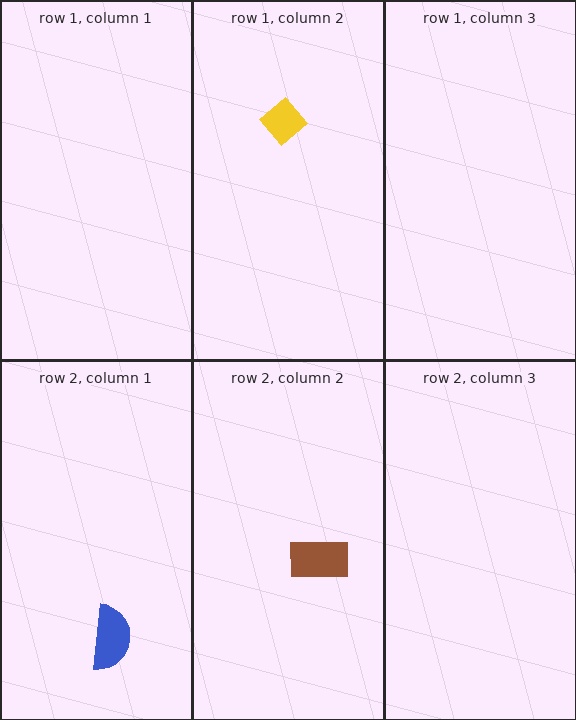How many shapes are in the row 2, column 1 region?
1.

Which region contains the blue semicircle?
The row 2, column 1 region.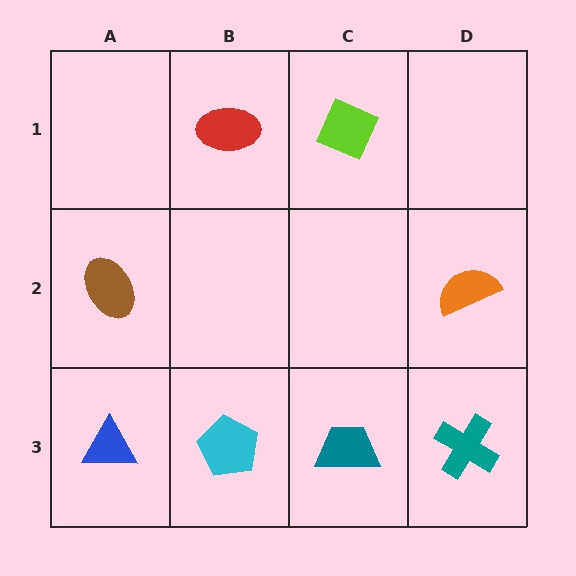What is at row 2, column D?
An orange semicircle.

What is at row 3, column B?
A cyan pentagon.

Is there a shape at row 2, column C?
No, that cell is empty.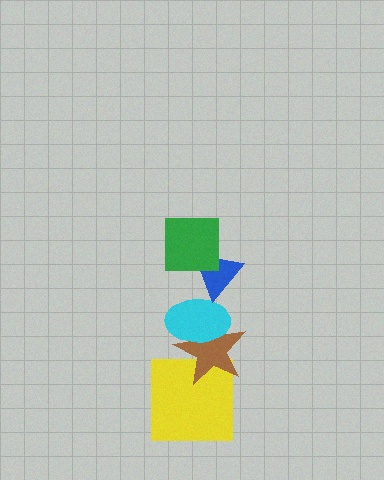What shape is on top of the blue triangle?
The green square is on top of the blue triangle.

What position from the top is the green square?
The green square is 1st from the top.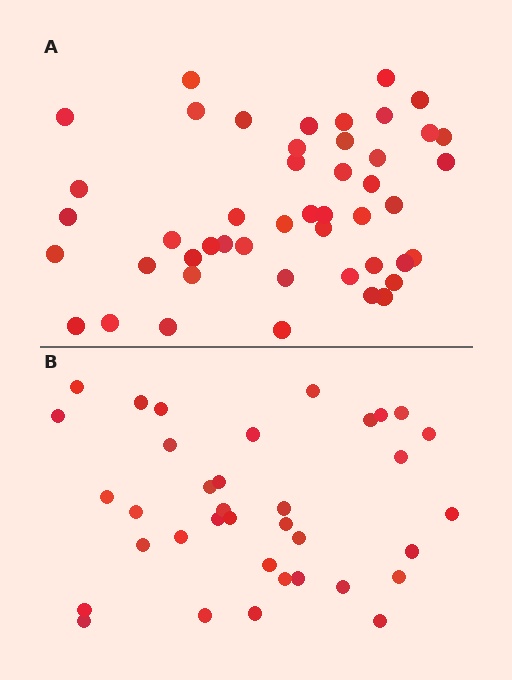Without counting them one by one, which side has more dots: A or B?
Region A (the top region) has more dots.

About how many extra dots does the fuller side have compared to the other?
Region A has roughly 12 or so more dots than region B.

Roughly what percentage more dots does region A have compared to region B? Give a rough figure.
About 30% more.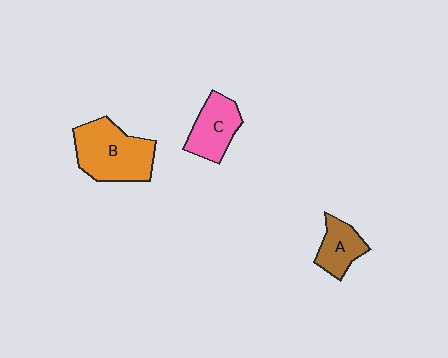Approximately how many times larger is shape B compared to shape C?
Approximately 1.6 times.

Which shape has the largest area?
Shape B (orange).